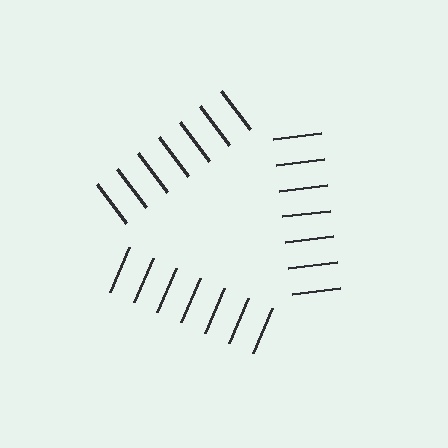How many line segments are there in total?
21 — 7 along each of the 3 edges.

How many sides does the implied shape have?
3 sides — the line-ends trace a triangle.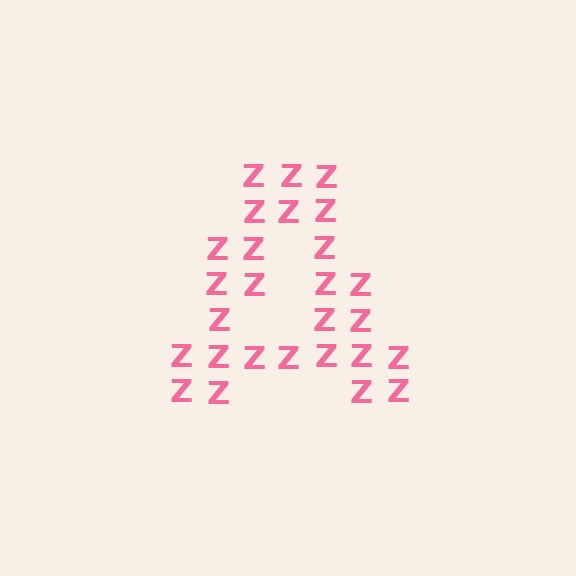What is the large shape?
The large shape is the letter A.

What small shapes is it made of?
It is made of small letter Z's.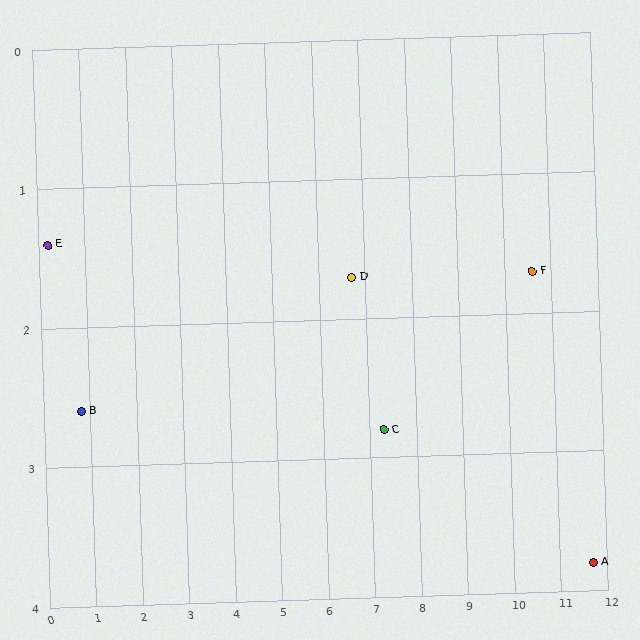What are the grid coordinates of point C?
Point C is at approximately (7.3, 2.8).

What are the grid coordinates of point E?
Point E is at approximately (0.2, 1.4).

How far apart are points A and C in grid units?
Points A and C are about 4.5 grid units apart.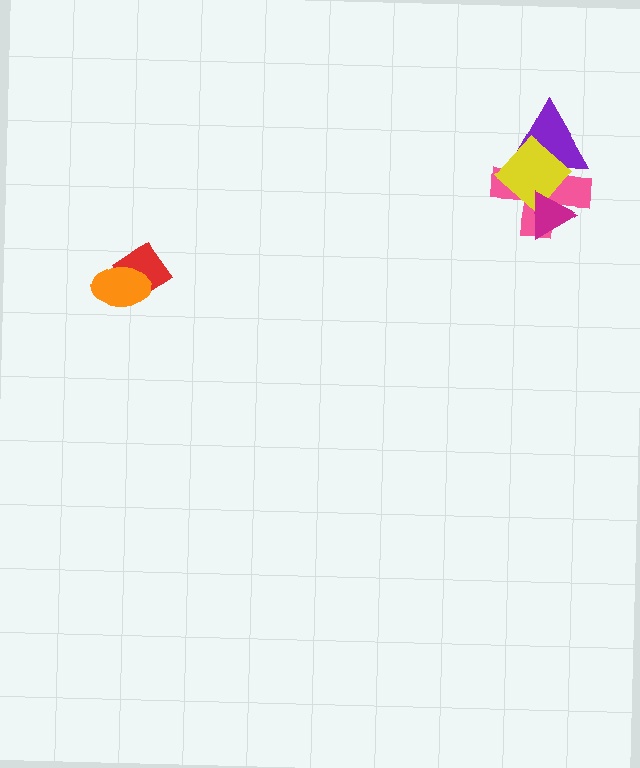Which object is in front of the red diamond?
The orange ellipse is in front of the red diamond.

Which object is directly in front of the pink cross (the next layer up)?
The purple triangle is directly in front of the pink cross.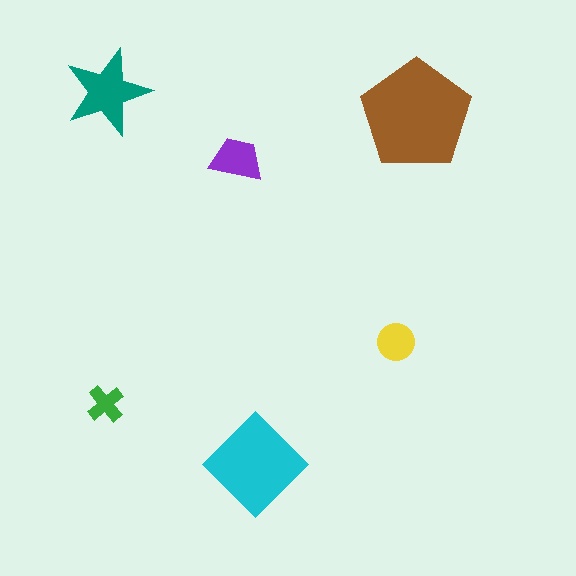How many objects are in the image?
There are 6 objects in the image.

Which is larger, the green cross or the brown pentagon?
The brown pentagon.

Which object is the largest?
The brown pentagon.